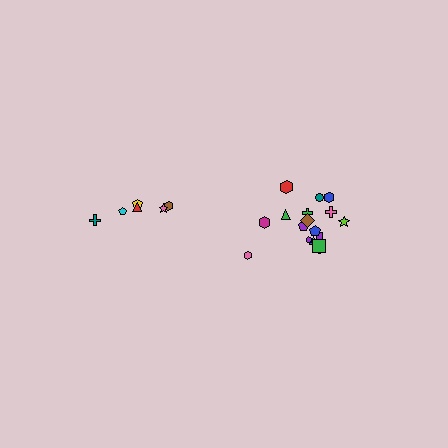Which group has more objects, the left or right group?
The right group.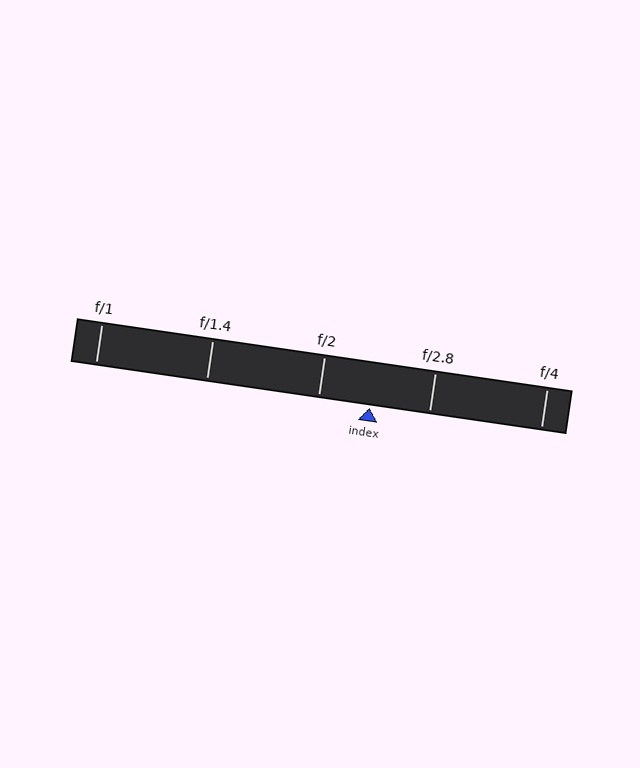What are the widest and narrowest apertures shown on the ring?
The widest aperture shown is f/1 and the narrowest is f/4.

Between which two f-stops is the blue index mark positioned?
The index mark is between f/2 and f/2.8.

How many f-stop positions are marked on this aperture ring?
There are 5 f-stop positions marked.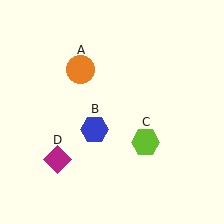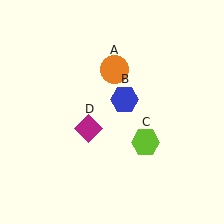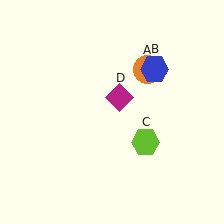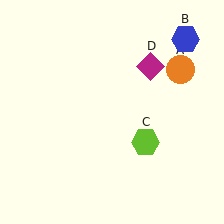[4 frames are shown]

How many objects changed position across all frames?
3 objects changed position: orange circle (object A), blue hexagon (object B), magenta diamond (object D).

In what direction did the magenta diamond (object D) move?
The magenta diamond (object D) moved up and to the right.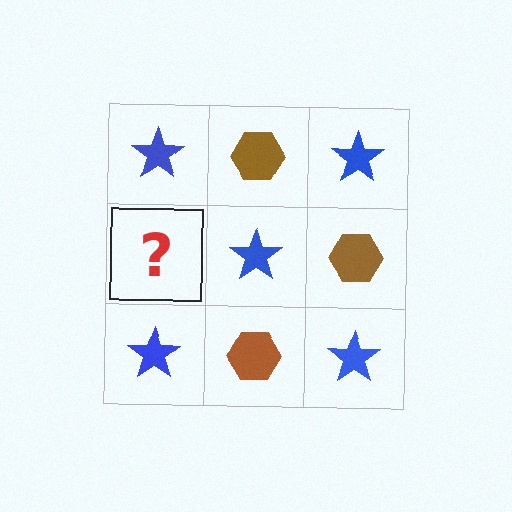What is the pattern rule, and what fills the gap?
The rule is that it alternates blue star and brown hexagon in a checkerboard pattern. The gap should be filled with a brown hexagon.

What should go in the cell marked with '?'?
The missing cell should contain a brown hexagon.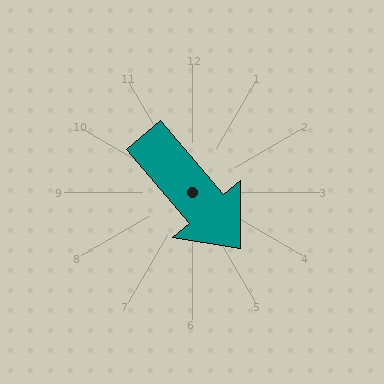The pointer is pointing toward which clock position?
Roughly 5 o'clock.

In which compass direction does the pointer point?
Southeast.